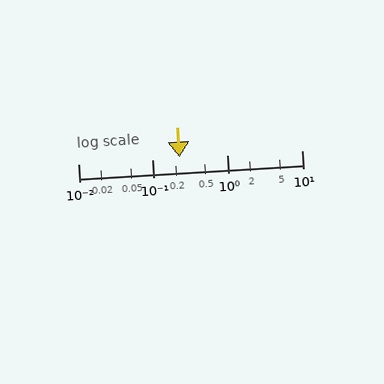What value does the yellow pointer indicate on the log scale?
The pointer indicates approximately 0.23.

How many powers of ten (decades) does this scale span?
The scale spans 3 decades, from 0.01 to 10.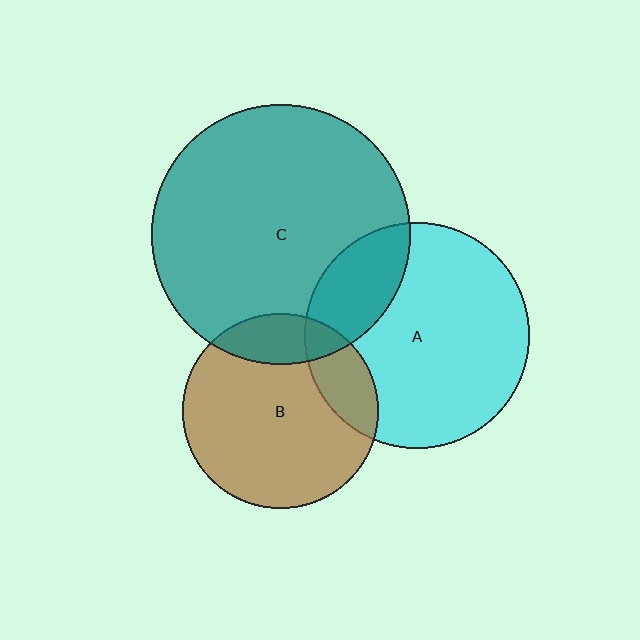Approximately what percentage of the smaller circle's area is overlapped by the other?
Approximately 20%.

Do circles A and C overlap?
Yes.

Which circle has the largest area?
Circle C (teal).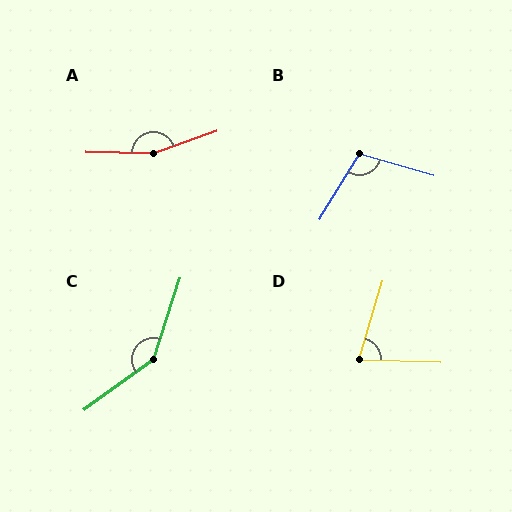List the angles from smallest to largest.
D (75°), B (105°), C (144°), A (159°).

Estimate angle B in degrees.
Approximately 105 degrees.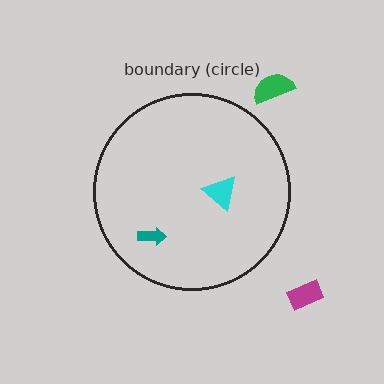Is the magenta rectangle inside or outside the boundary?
Outside.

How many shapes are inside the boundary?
2 inside, 2 outside.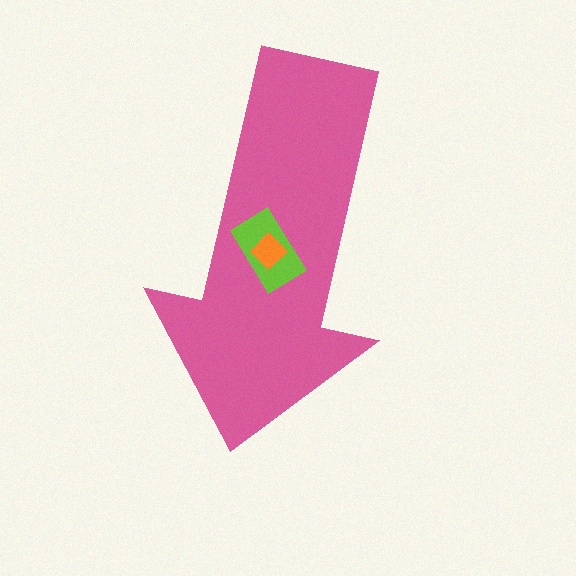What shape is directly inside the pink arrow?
The lime rectangle.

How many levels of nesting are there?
3.